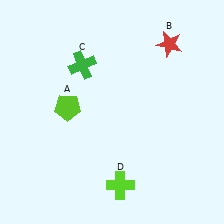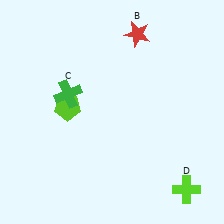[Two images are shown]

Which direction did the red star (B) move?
The red star (B) moved left.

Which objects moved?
The objects that moved are: the red star (B), the green cross (C), the lime cross (D).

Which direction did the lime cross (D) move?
The lime cross (D) moved right.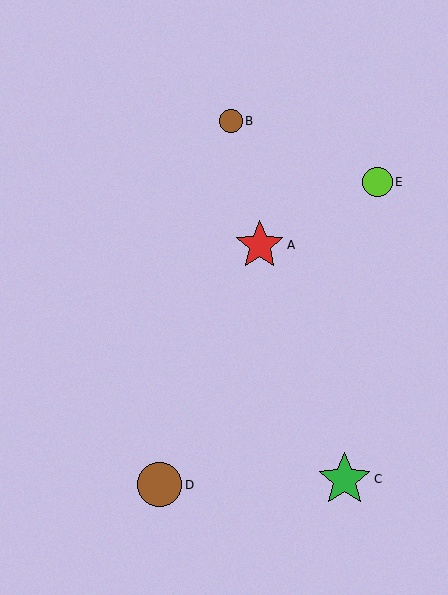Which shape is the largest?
The green star (labeled C) is the largest.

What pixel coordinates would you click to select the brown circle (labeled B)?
Click at (231, 121) to select the brown circle B.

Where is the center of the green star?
The center of the green star is at (345, 479).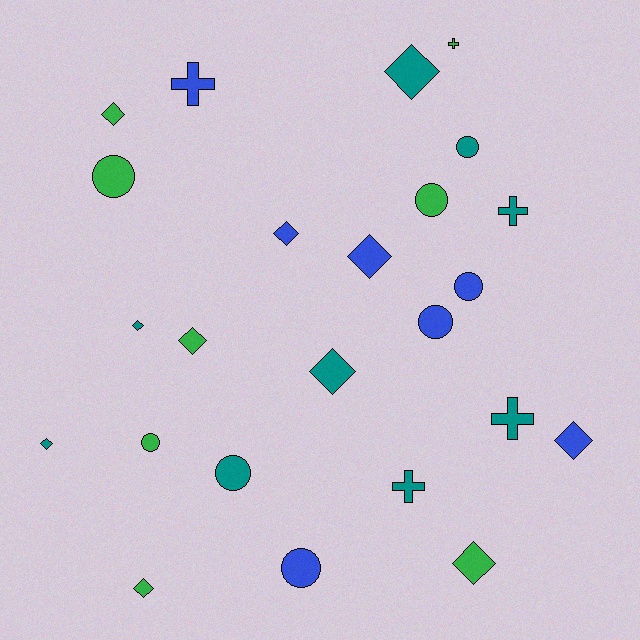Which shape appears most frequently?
Diamond, with 11 objects.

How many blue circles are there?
There are 3 blue circles.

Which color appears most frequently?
Teal, with 9 objects.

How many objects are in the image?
There are 24 objects.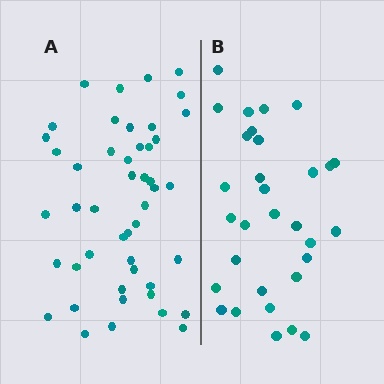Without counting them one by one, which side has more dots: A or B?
Region A (the left region) has more dots.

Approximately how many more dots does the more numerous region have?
Region A has approximately 15 more dots than region B.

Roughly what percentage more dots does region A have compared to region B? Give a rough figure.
About 50% more.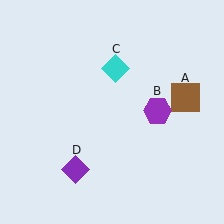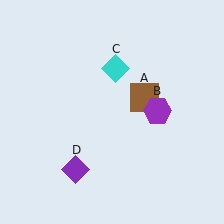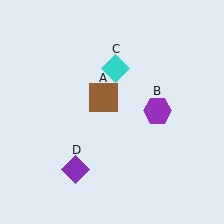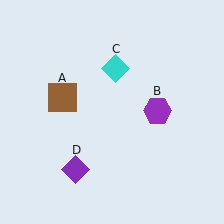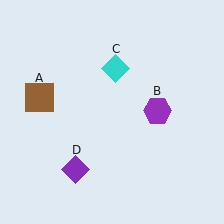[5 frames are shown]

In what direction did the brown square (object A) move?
The brown square (object A) moved left.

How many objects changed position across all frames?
1 object changed position: brown square (object A).